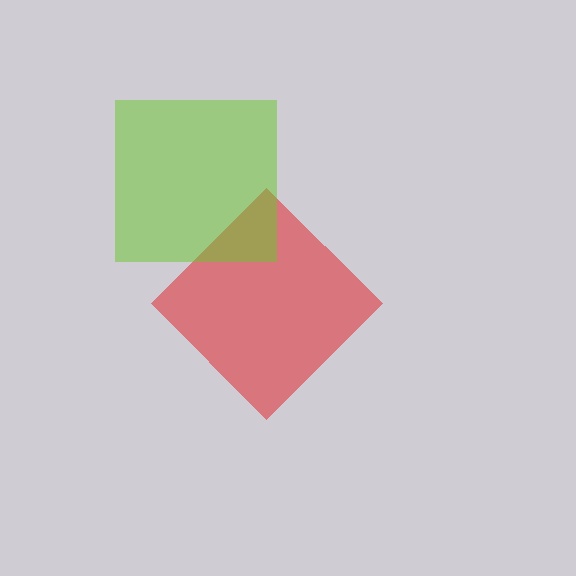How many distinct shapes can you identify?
There are 2 distinct shapes: a red diamond, a lime square.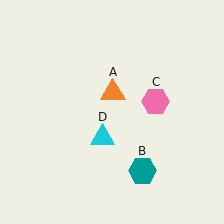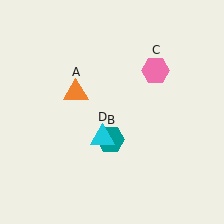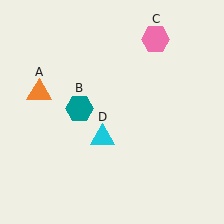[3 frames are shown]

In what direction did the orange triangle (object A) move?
The orange triangle (object A) moved left.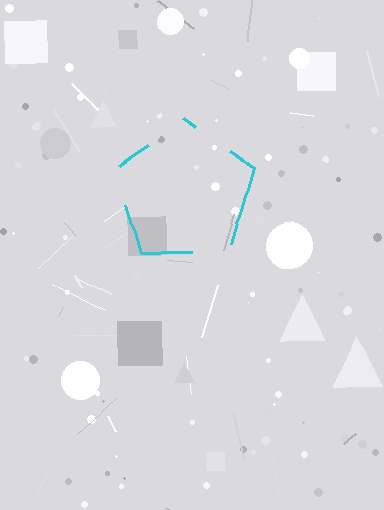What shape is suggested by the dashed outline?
The dashed outline suggests a pentagon.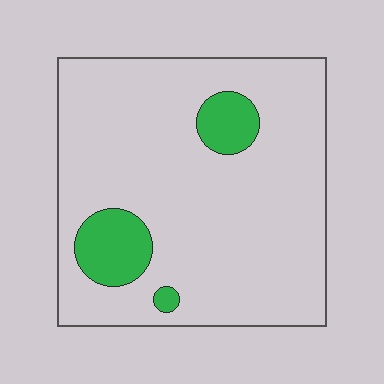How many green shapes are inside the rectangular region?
3.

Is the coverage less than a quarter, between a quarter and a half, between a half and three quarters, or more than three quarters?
Less than a quarter.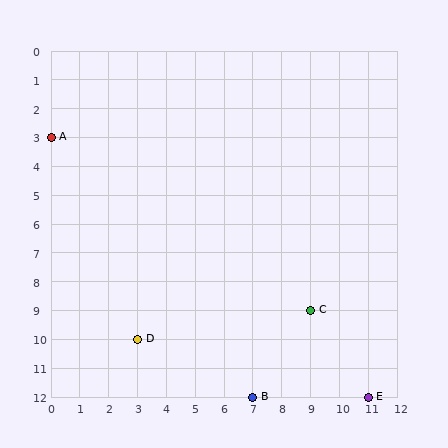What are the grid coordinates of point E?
Point E is at grid coordinates (11, 12).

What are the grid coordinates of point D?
Point D is at grid coordinates (3, 10).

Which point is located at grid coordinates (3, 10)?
Point D is at (3, 10).